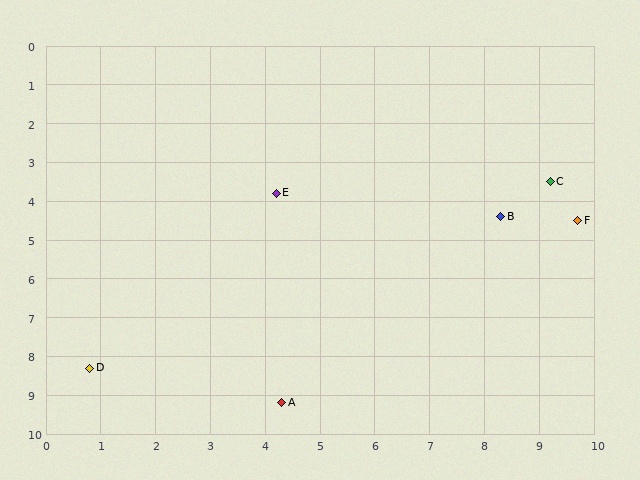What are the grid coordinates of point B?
Point B is at approximately (8.3, 4.4).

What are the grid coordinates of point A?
Point A is at approximately (4.3, 9.2).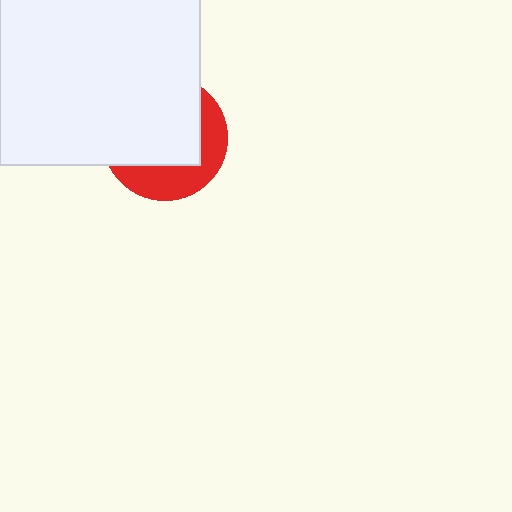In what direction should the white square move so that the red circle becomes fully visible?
The white square should move toward the upper-left. That is the shortest direction to clear the overlap and leave the red circle fully visible.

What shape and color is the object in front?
The object in front is a white square.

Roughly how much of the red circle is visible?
A small part of it is visible (roughly 36%).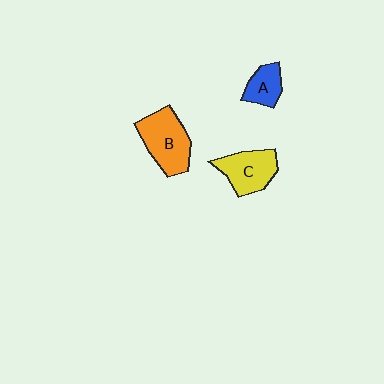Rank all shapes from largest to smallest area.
From largest to smallest: B (orange), C (yellow), A (blue).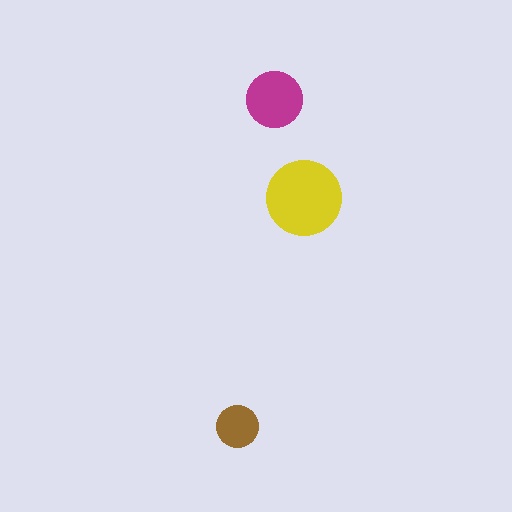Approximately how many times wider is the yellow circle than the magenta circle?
About 1.5 times wider.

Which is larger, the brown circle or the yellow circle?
The yellow one.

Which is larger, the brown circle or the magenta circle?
The magenta one.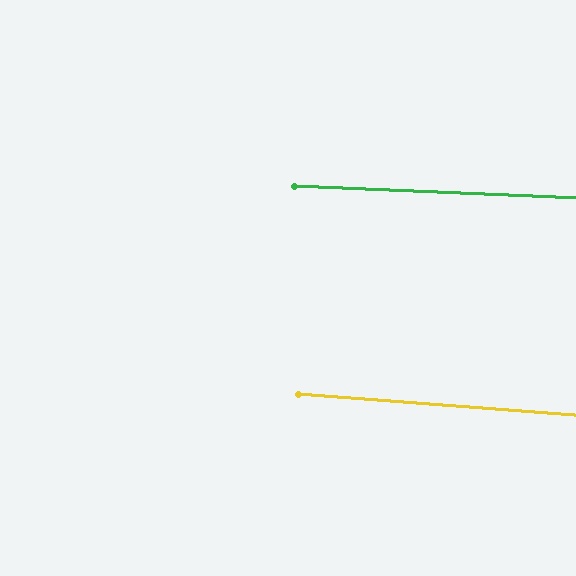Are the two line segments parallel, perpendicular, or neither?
Parallel — their directions differ by only 1.9°.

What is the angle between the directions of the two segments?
Approximately 2 degrees.